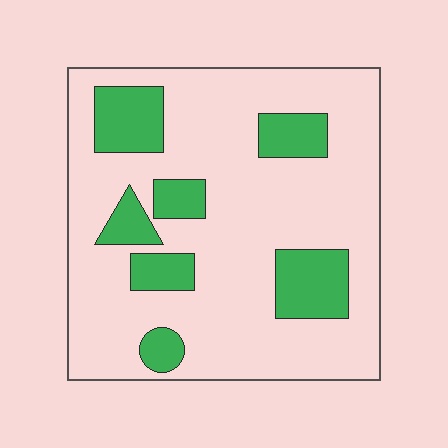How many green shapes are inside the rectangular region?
7.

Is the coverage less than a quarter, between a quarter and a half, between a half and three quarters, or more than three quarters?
Less than a quarter.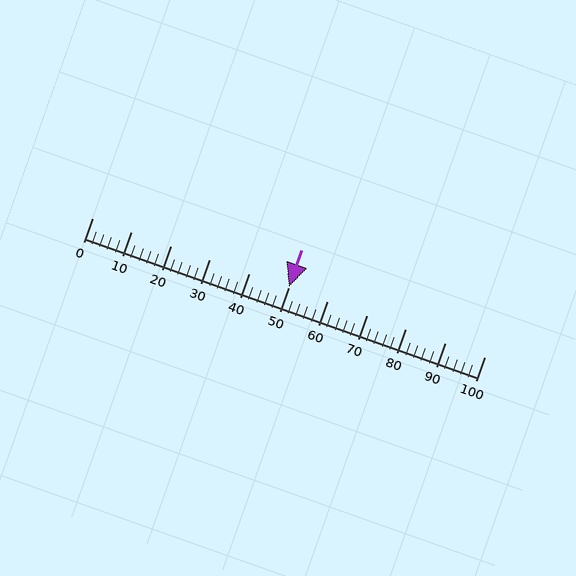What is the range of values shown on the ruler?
The ruler shows values from 0 to 100.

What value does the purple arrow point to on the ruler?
The purple arrow points to approximately 50.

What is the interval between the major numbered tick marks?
The major tick marks are spaced 10 units apart.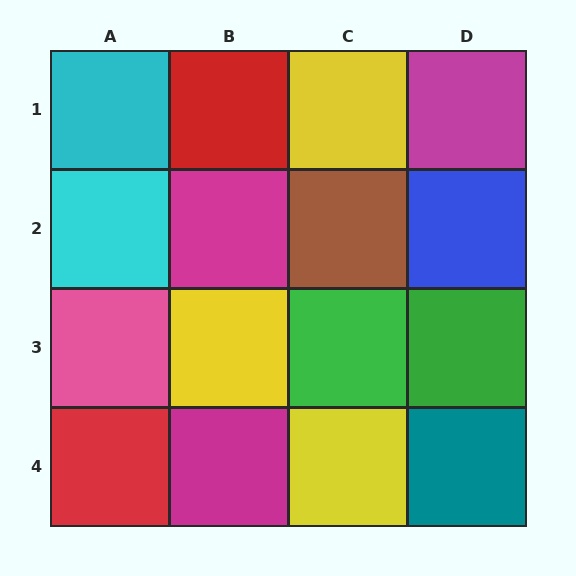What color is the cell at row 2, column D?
Blue.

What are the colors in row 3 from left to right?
Pink, yellow, green, green.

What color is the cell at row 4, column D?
Teal.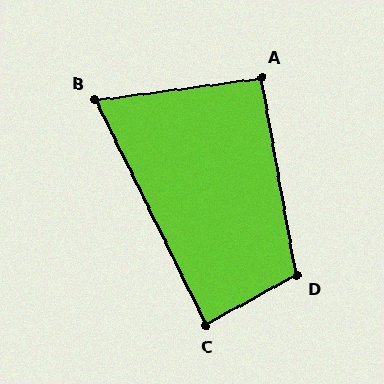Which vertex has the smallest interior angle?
B, at approximately 71 degrees.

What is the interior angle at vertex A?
Approximately 92 degrees (approximately right).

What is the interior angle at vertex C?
Approximately 88 degrees (approximately right).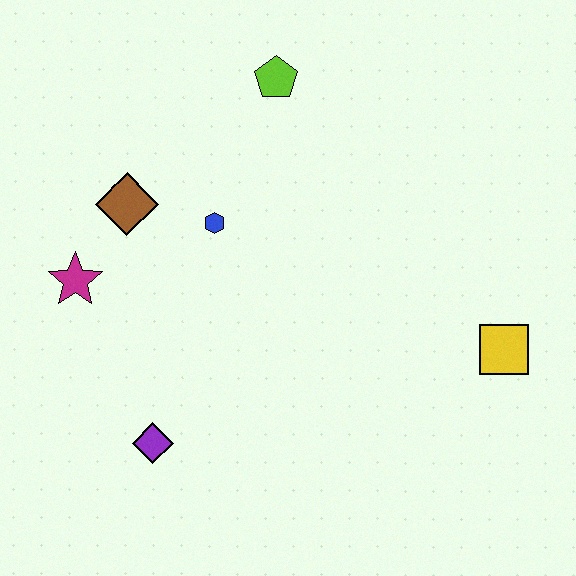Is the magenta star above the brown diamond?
No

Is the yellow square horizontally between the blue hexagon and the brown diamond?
No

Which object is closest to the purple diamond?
The magenta star is closest to the purple diamond.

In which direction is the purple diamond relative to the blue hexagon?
The purple diamond is below the blue hexagon.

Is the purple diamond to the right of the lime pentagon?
No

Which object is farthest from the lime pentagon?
The purple diamond is farthest from the lime pentagon.